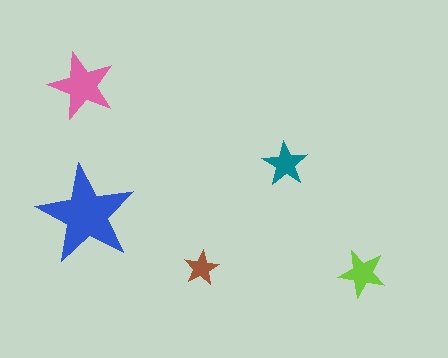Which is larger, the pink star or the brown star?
The pink one.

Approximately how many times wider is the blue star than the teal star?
About 2 times wider.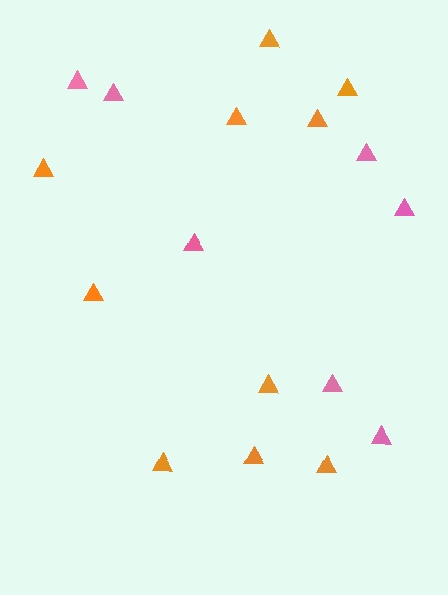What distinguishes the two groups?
There are 2 groups: one group of orange triangles (10) and one group of pink triangles (7).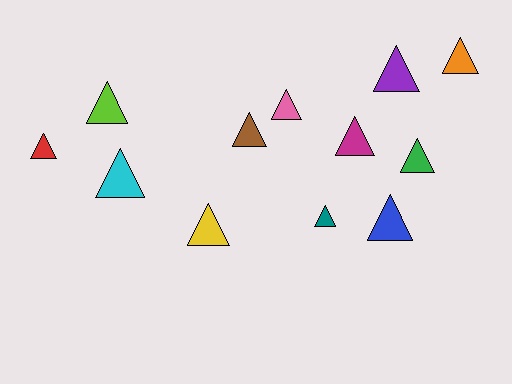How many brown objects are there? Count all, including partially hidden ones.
There is 1 brown object.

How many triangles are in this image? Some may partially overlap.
There are 12 triangles.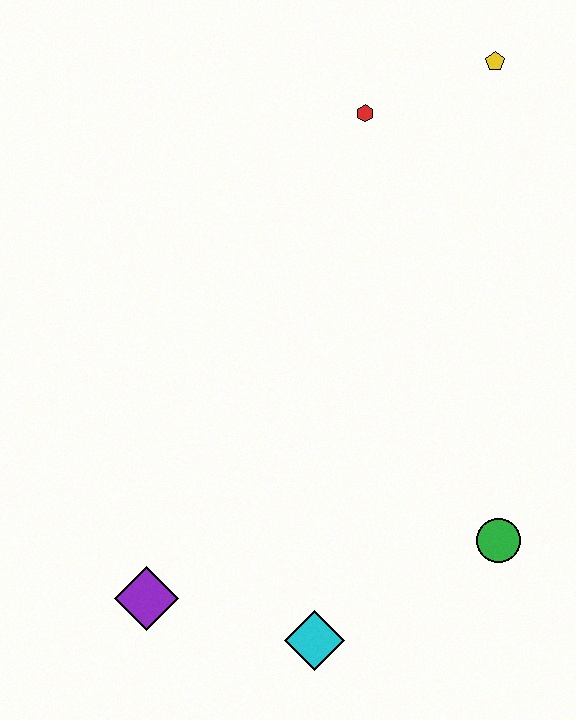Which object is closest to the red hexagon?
The yellow pentagon is closest to the red hexagon.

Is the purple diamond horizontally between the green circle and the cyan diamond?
No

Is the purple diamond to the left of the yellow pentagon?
Yes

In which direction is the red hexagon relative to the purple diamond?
The red hexagon is above the purple diamond.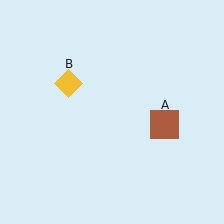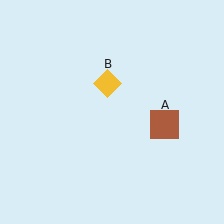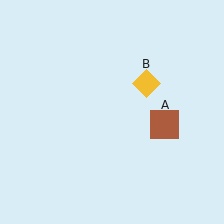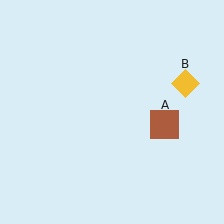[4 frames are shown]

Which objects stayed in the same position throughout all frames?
Brown square (object A) remained stationary.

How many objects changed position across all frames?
1 object changed position: yellow diamond (object B).